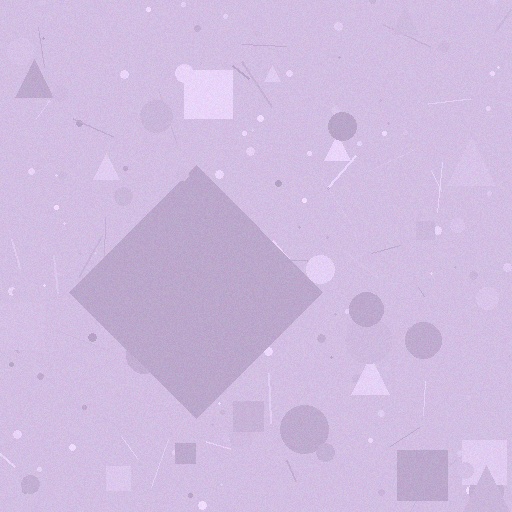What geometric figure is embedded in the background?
A diamond is embedded in the background.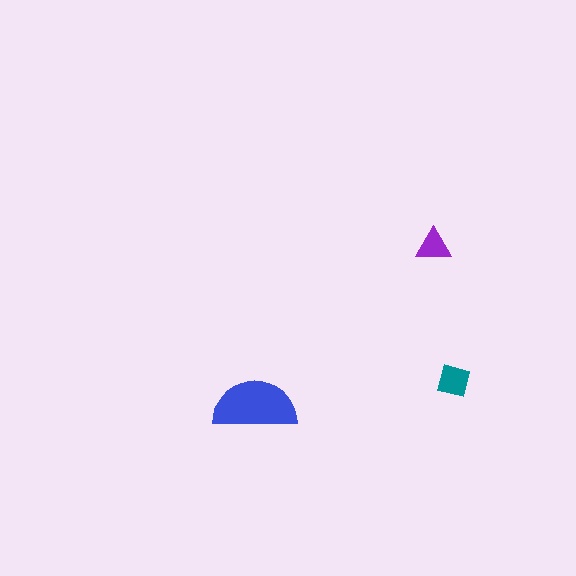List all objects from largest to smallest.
The blue semicircle, the teal diamond, the purple triangle.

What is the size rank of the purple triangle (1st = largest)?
3rd.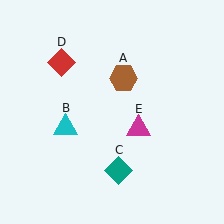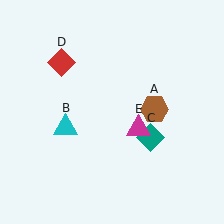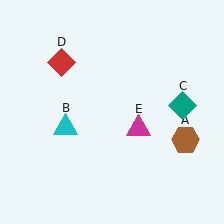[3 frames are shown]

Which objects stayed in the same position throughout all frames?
Cyan triangle (object B) and red diamond (object D) and magenta triangle (object E) remained stationary.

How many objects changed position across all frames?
2 objects changed position: brown hexagon (object A), teal diamond (object C).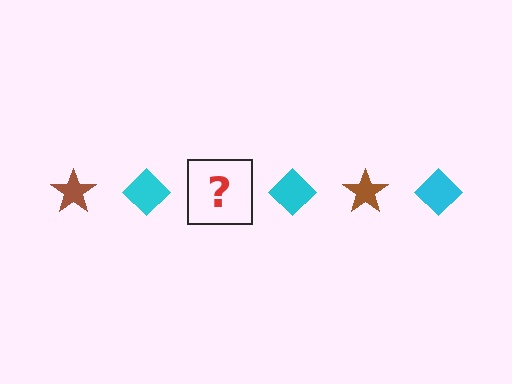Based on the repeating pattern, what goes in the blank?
The blank should be a brown star.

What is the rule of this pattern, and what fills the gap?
The rule is that the pattern alternates between brown star and cyan diamond. The gap should be filled with a brown star.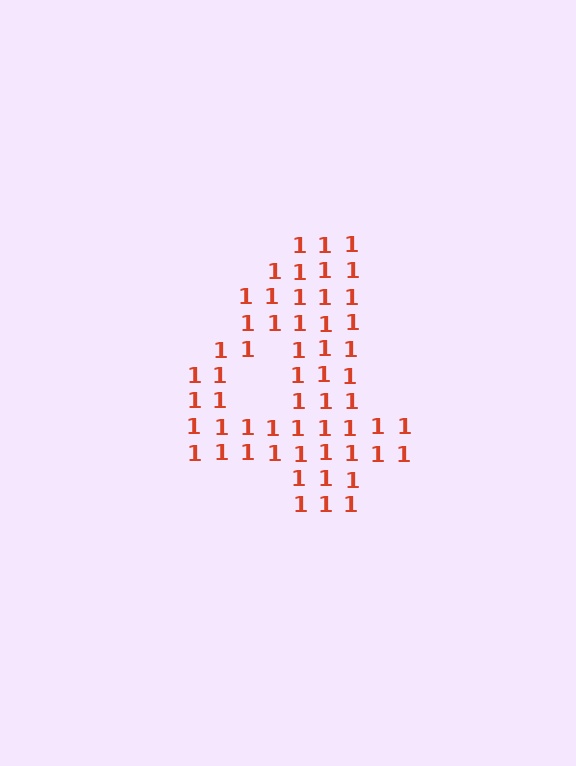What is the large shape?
The large shape is the digit 4.